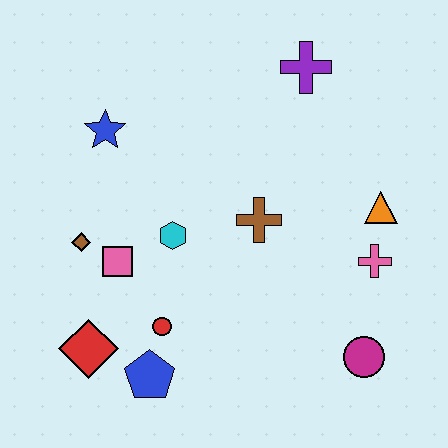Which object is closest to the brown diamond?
The pink square is closest to the brown diamond.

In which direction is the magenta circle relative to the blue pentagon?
The magenta circle is to the right of the blue pentagon.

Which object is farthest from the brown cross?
The red diamond is farthest from the brown cross.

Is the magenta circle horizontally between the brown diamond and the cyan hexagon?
No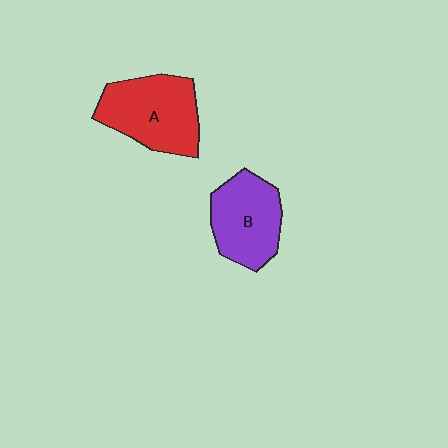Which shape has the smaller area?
Shape B (purple).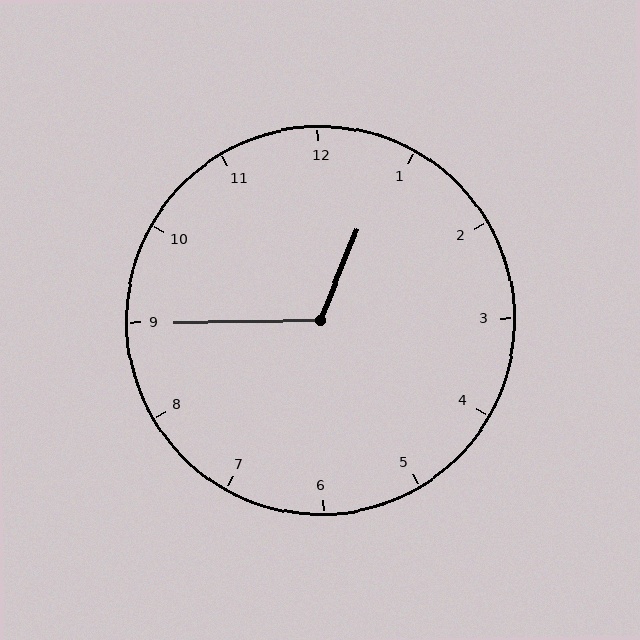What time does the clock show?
12:45.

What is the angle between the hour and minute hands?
Approximately 112 degrees.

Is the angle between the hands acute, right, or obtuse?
It is obtuse.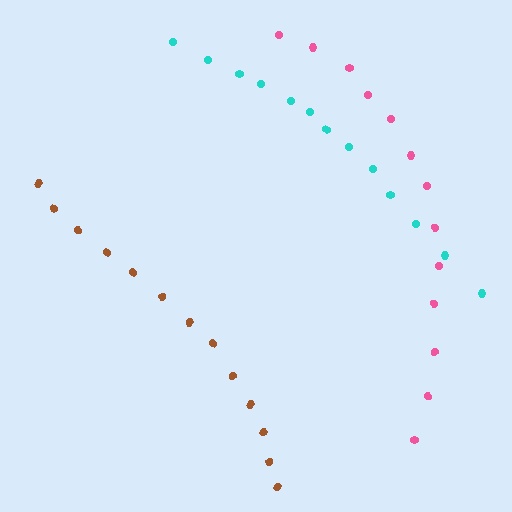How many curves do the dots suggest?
There are 3 distinct paths.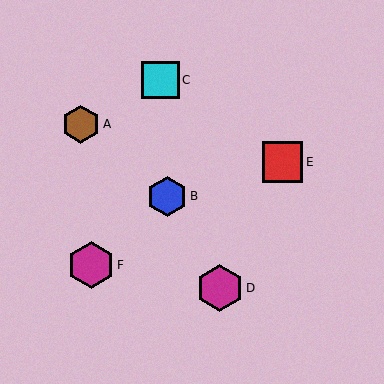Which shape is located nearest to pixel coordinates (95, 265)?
The magenta hexagon (labeled F) at (91, 265) is nearest to that location.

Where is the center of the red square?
The center of the red square is at (282, 162).